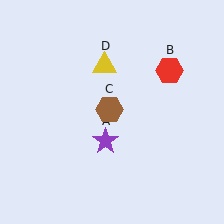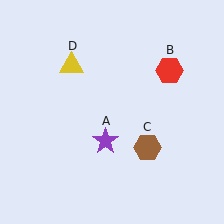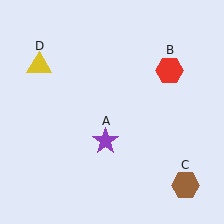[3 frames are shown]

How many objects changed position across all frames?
2 objects changed position: brown hexagon (object C), yellow triangle (object D).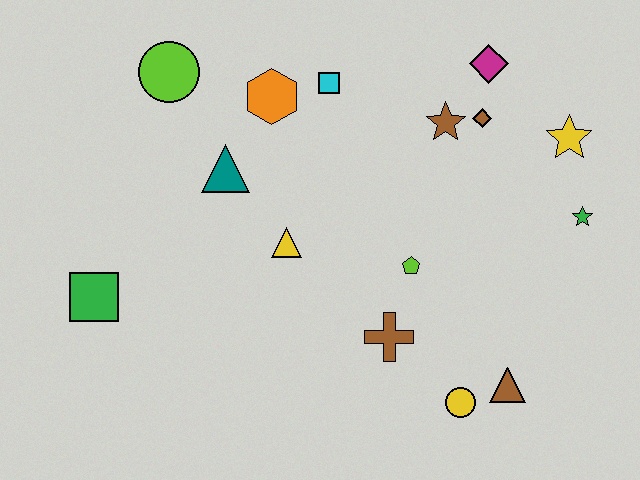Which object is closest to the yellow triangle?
The teal triangle is closest to the yellow triangle.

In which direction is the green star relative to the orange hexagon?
The green star is to the right of the orange hexagon.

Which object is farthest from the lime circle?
The brown triangle is farthest from the lime circle.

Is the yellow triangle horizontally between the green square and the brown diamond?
Yes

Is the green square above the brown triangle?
Yes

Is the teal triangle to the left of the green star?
Yes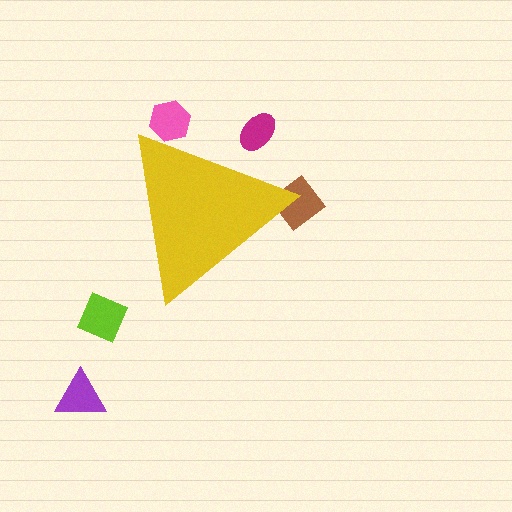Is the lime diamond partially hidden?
No, the lime diamond is fully visible.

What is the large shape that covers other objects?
A yellow triangle.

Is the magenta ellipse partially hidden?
Yes, the magenta ellipse is partially hidden behind the yellow triangle.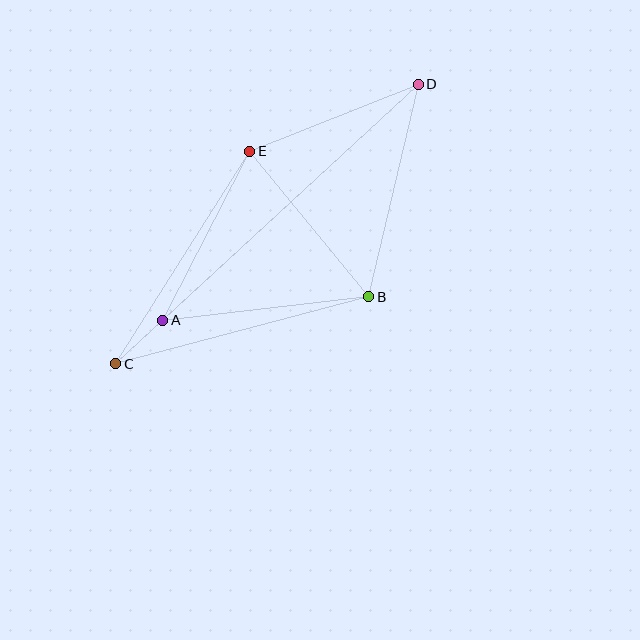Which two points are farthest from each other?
Points C and D are farthest from each other.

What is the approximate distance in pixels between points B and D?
The distance between B and D is approximately 218 pixels.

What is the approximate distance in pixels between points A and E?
The distance between A and E is approximately 190 pixels.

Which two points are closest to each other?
Points A and C are closest to each other.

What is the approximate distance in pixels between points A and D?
The distance between A and D is approximately 348 pixels.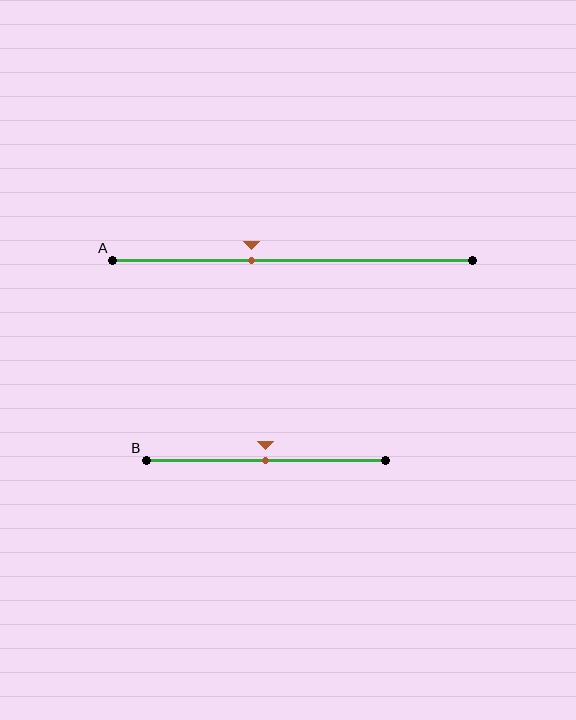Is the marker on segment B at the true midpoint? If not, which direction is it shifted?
Yes, the marker on segment B is at the true midpoint.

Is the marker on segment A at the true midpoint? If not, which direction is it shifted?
No, the marker on segment A is shifted to the left by about 11% of the segment length.